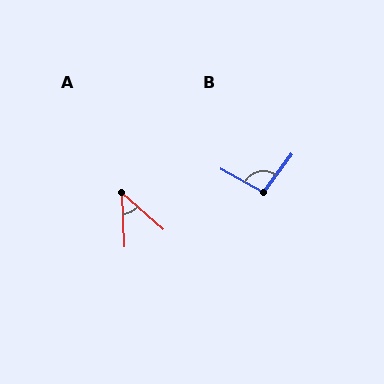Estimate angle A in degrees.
Approximately 47 degrees.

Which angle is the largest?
B, at approximately 98 degrees.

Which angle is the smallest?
A, at approximately 47 degrees.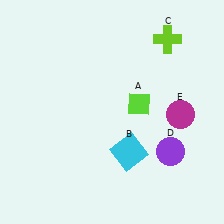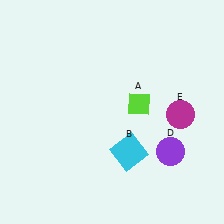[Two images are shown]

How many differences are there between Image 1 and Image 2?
There is 1 difference between the two images.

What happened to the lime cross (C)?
The lime cross (C) was removed in Image 2. It was in the top-right area of Image 1.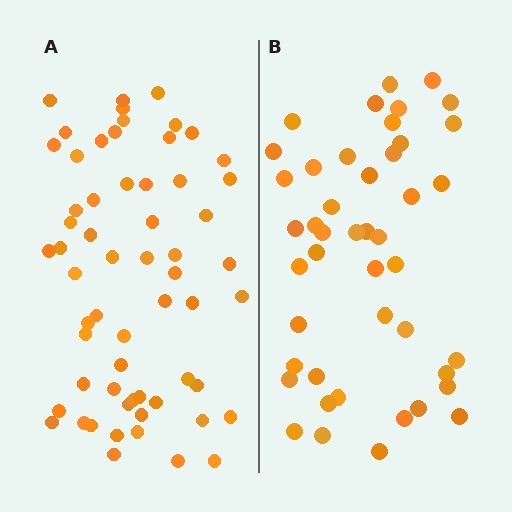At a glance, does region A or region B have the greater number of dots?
Region A (the left region) has more dots.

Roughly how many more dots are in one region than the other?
Region A has approximately 15 more dots than region B.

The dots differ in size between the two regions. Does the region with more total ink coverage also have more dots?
No. Region B has more total ink coverage because its dots are larger, but region A actually contains more individual dots. Total area can be misleading — the number of items is what matters here.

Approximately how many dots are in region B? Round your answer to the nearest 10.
About 40 dots. (The exact count is 45, which rounds to 40.)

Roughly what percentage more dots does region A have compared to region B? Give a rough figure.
About 35% more.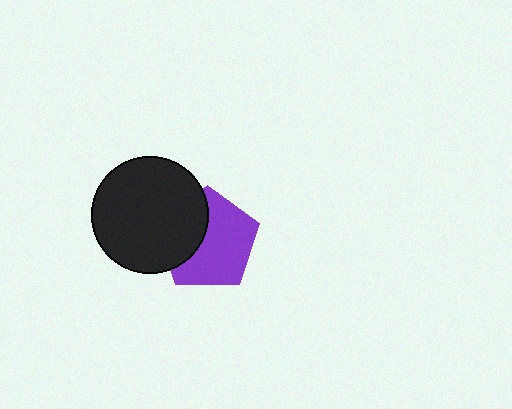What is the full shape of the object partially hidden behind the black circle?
The partially hidden object is a purple pentagon.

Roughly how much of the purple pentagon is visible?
About half of it is visible (roughly 64%).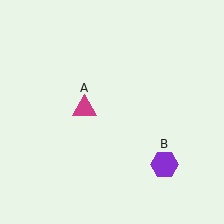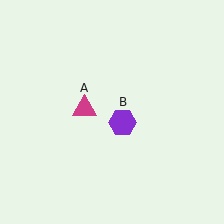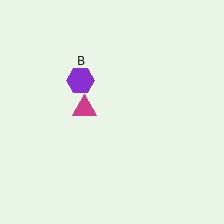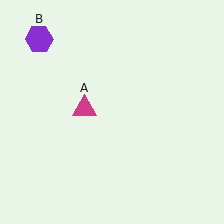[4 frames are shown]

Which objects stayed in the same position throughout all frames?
Magenta triangle (object A) remained stationary.